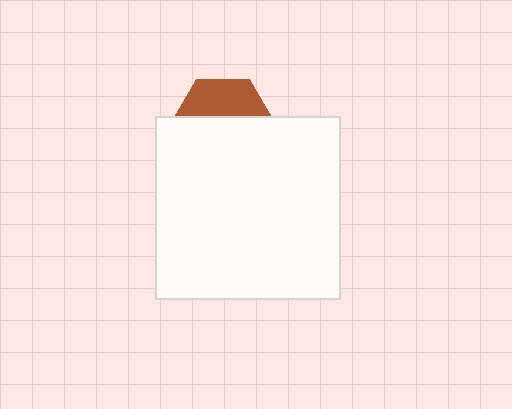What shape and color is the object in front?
The object in front is a white rectangle.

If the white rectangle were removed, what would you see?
You would see the complete brown hexagon.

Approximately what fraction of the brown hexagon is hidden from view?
Roughly 64% of the brown hexagon is hidden behind the white rectangle.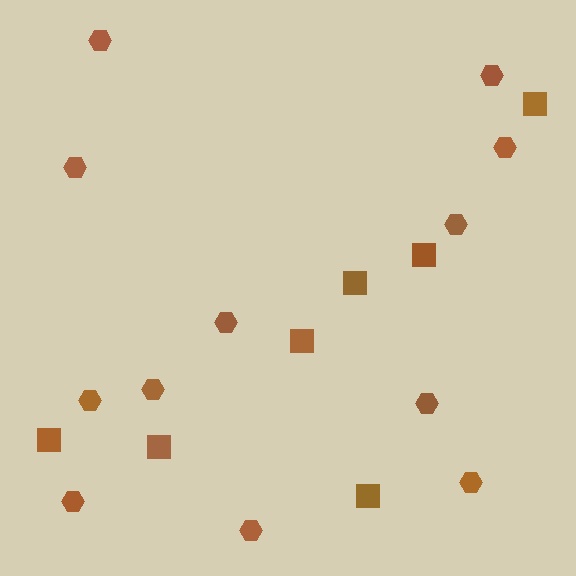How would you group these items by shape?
There are 2 groups: one group of squares (7) and one group of hexagons (12).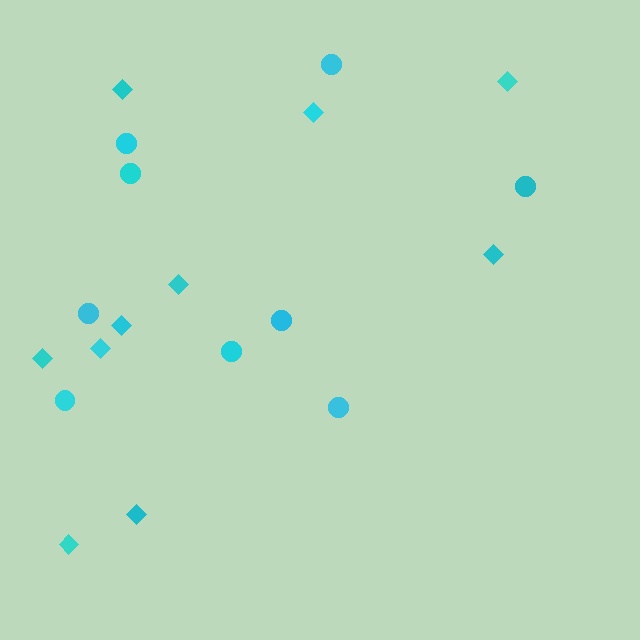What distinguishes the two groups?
There are 2 groups: one group of diamonds (10) and one group of circles (9).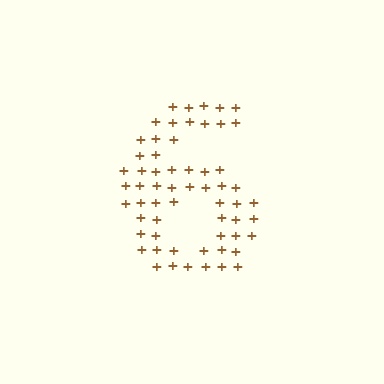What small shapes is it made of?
It is made of small plus signs.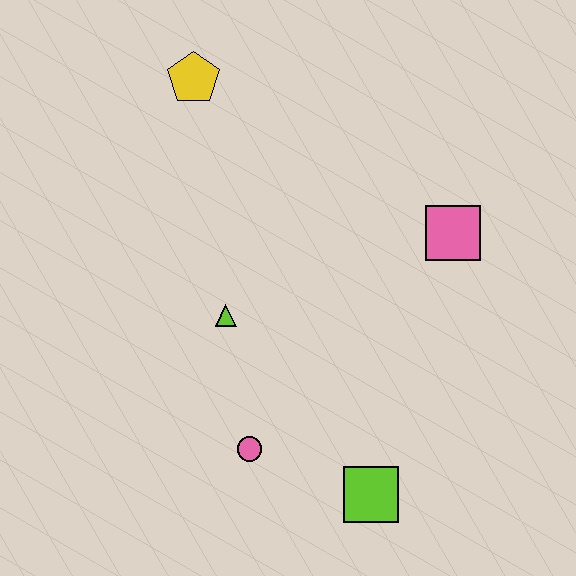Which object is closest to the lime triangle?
The pink circle is closest to the lime triangle.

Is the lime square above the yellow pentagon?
No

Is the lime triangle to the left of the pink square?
Yes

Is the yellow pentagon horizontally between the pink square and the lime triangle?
No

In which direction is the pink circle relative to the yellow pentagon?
The pink circle is below the yellow pentagon.